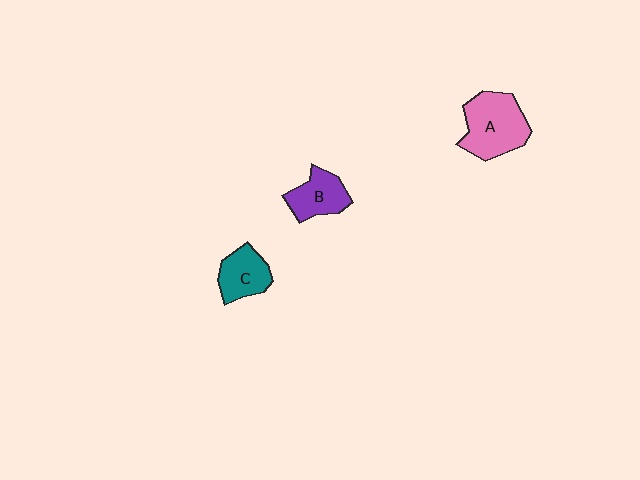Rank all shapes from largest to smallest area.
From largest to smallest: A (pink), B (purple), C (teal).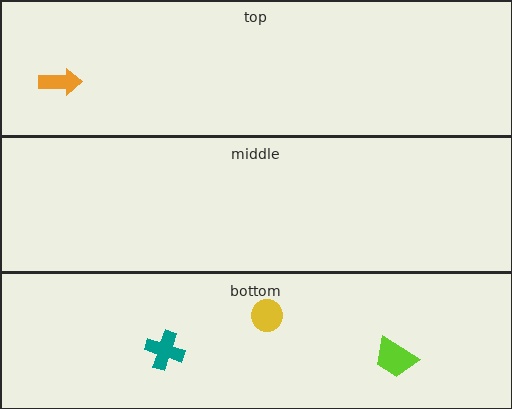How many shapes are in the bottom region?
3.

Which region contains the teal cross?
The bottom region.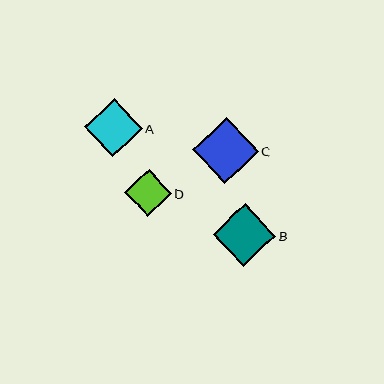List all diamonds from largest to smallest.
From largest to smallest: C, B, A, D.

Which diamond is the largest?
Diamond C is the largest with a size of approximately 66 pixels.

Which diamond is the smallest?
Diamond D is the smallest with a size of approximately 46 pixels.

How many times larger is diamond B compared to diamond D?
Diamond B is approximately 1.3 times the size of diamond D.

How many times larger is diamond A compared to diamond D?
Diamond A is approximately 1.3 times the size of diamond D.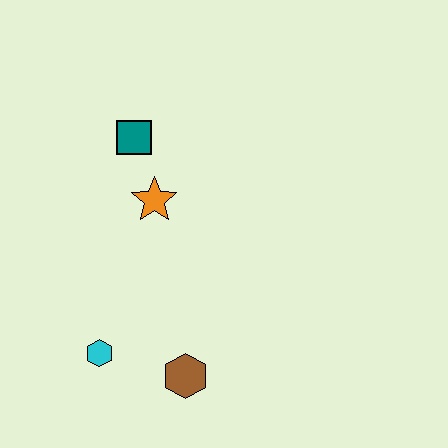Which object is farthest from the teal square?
The brown hexagon is farthest from the teal square.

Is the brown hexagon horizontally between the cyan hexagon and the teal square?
No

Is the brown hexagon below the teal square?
Yes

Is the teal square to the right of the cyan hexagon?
Yes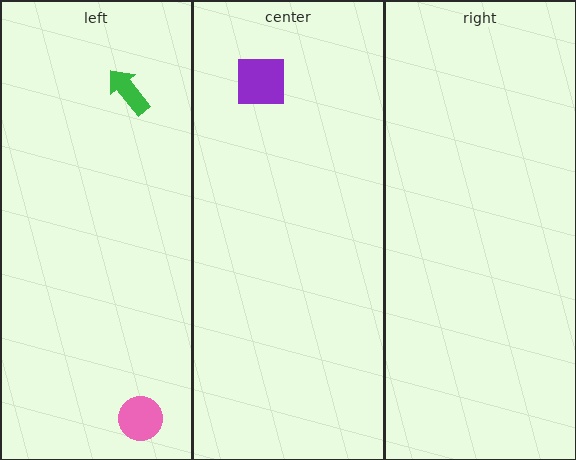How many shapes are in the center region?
1.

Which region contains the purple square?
The center region.